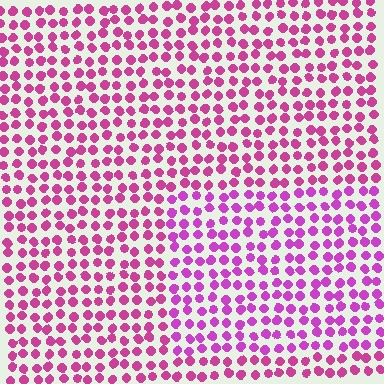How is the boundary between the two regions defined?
The boundary is defined purely by a slight shift in hue (about 21 degrees). Spacing, size, and orientation are identical on both sides.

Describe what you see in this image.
The image is filled with small magenta elements in a uniform arrangement. A rectangle-shaped region is visible where the elements are tinted to a slightly different hue, forming a subtle color boundary.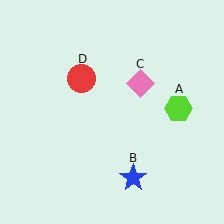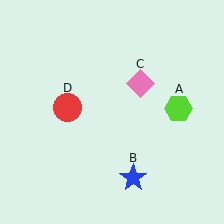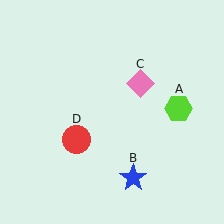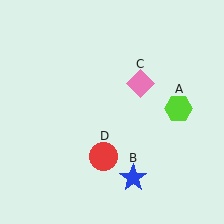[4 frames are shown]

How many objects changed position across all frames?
1 object changed position: red circle (object D).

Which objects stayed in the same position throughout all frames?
Lime hexagon (object A) and blue star (object B) and pink diamond (object C) remained stationary.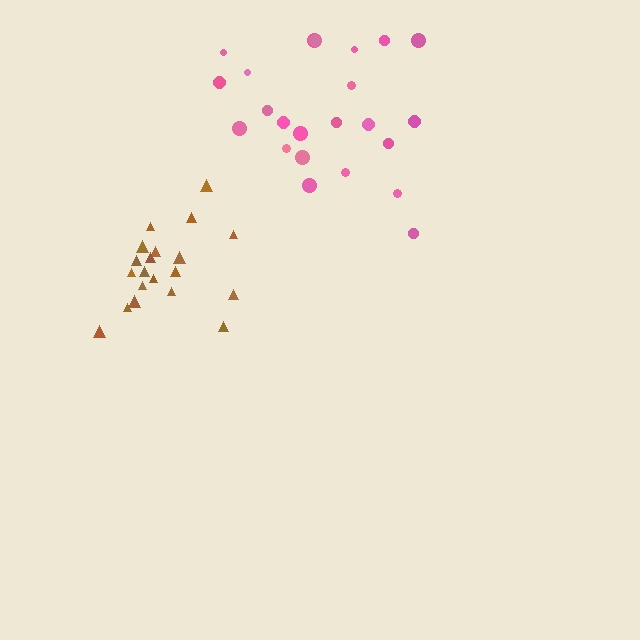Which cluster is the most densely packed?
Brown.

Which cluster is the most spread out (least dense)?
Pink.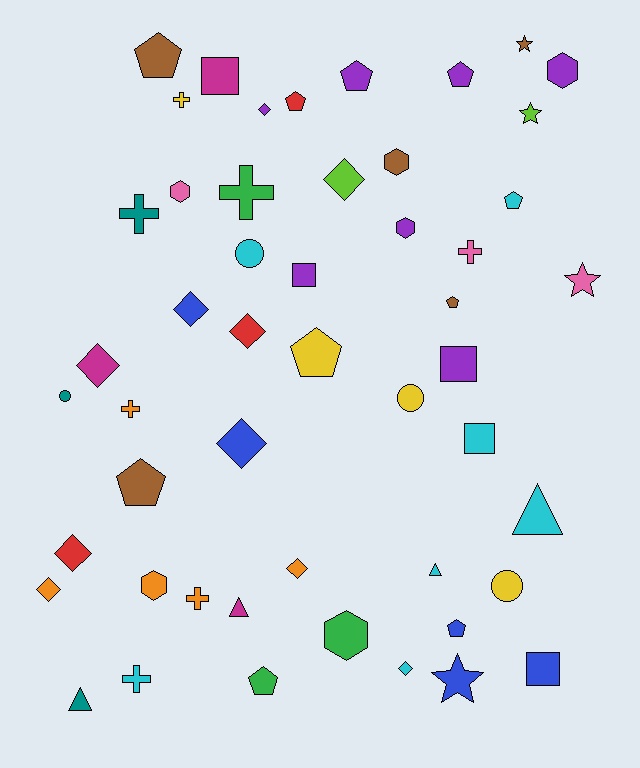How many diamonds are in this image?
There are 10 diamonds.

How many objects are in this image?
There are 50 objects.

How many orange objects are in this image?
There are 5 orange objects.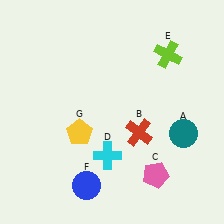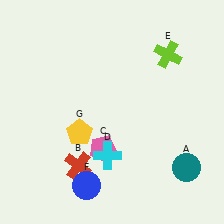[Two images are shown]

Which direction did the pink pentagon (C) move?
The pink pentagon (C) moved left.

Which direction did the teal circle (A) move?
The teal circle (A) moved down.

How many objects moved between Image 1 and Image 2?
3 objects moved between the two images.